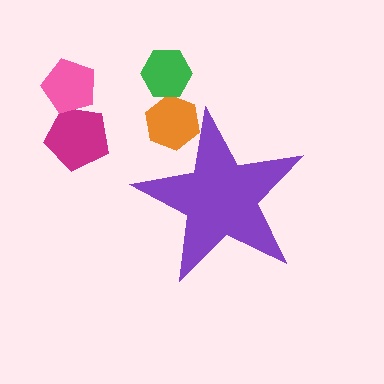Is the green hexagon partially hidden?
No, the green hexagon is fully visible.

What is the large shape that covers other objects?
A purple star.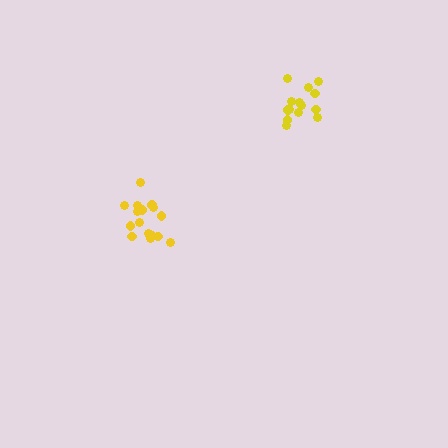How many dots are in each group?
Group 1: 14 dots, Group 2: 17 dots (31 total).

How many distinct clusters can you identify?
There are 2 distinct clusters.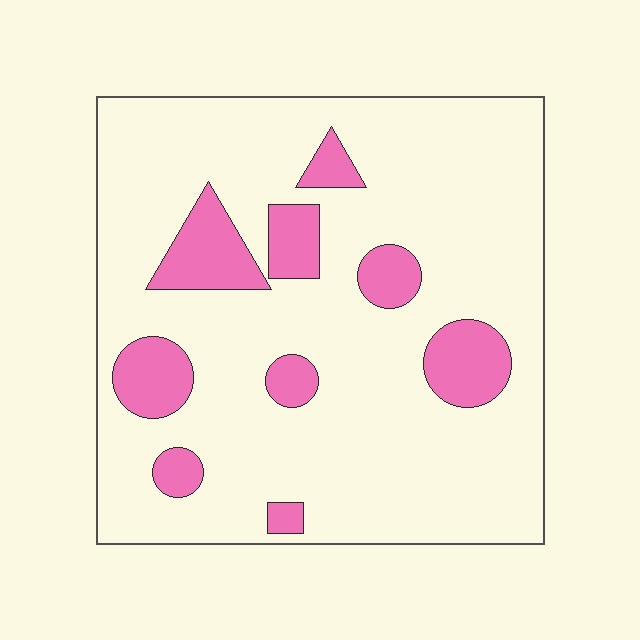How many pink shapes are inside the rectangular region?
9.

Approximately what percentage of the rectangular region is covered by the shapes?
Approximately 15%.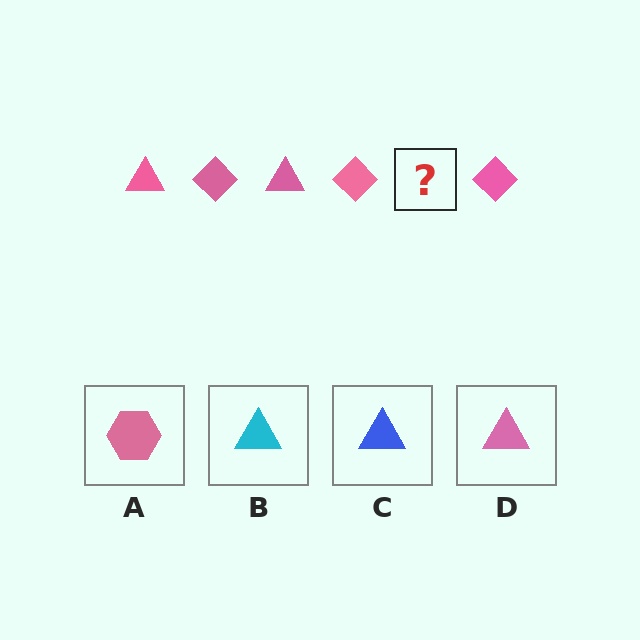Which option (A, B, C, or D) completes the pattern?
D.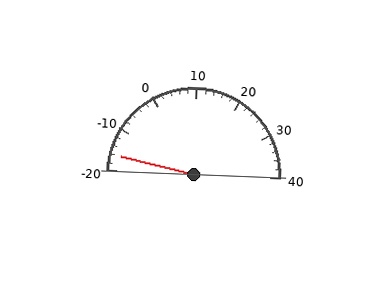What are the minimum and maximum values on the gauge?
The gauge ranges from -20 to 40.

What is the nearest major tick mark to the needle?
The nearest major tick mark is -20.